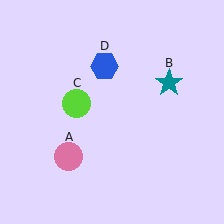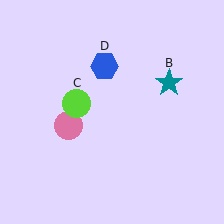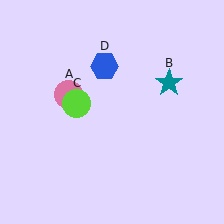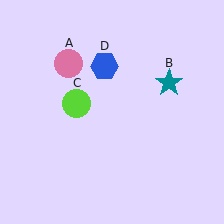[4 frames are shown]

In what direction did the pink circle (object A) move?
The pink circle (object A) moved up.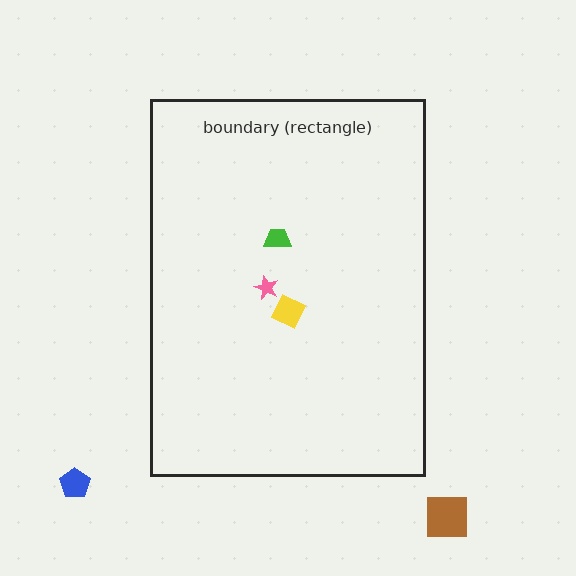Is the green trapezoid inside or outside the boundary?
Inside.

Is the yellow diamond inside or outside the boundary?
Inside.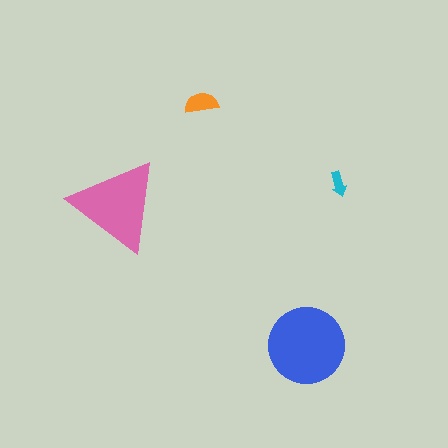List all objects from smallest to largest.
The cyan arrow, the orange semicircle, the pink triangle, the blue circle.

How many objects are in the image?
There are 4 objects in the image.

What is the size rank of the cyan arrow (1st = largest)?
4th.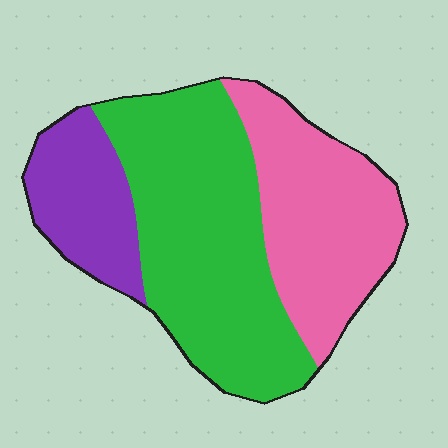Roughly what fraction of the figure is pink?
Pink covers 33% of the figure.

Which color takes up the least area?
Purple, at roughly 20%.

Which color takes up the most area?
Green, at roughly 50%.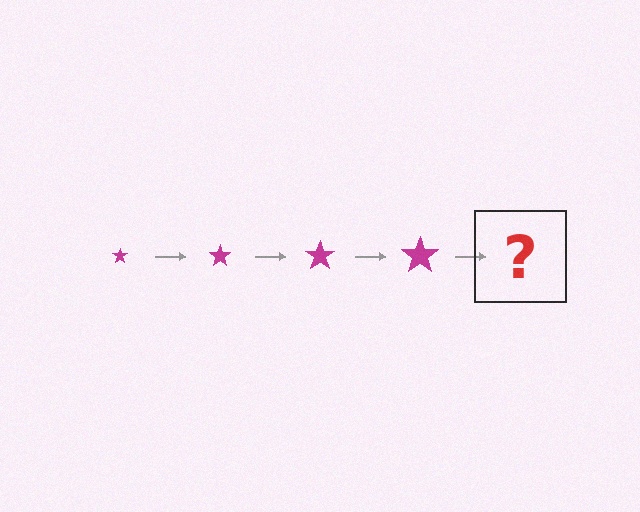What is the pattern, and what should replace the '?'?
The pattern is that the star gets progressively larger each step. The '?' should be a magenta star, larger than the previous one.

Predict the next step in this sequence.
The next step is a magenta star, larger than the previous one.